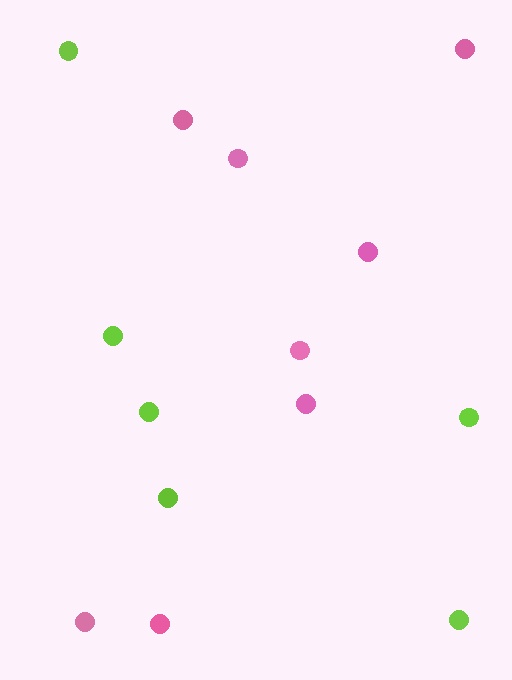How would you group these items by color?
There are 2 groups: one group of pink circles (8) and one group of lime circles (6).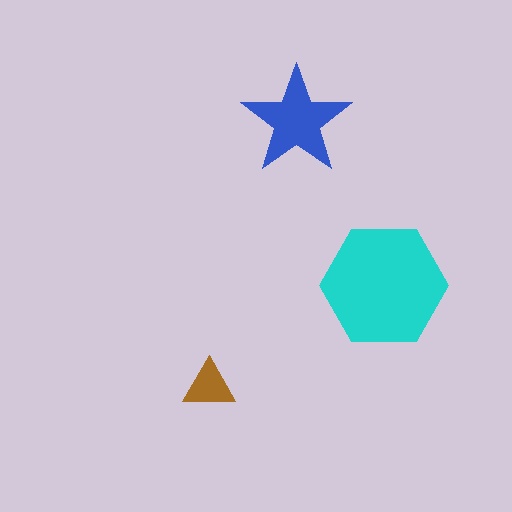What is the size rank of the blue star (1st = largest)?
2nd.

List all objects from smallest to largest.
The brown triangle, the blue star, the cyan hexagon.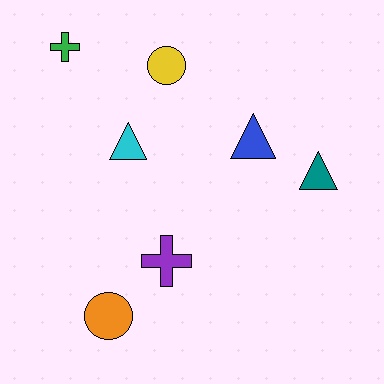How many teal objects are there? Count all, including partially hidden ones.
There is 1 teal object.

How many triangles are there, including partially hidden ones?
There are 3 triangles.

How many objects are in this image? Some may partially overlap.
There are 7 objects.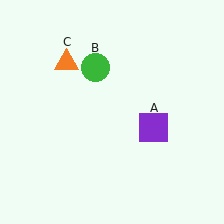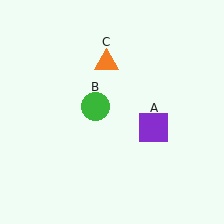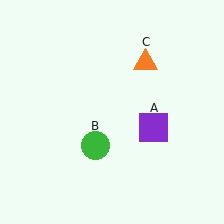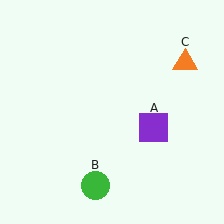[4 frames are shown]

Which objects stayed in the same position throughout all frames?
Purple square (object A) remained stationary.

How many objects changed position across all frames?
2 objects changed position: green circle (object B), orange triangle (object C).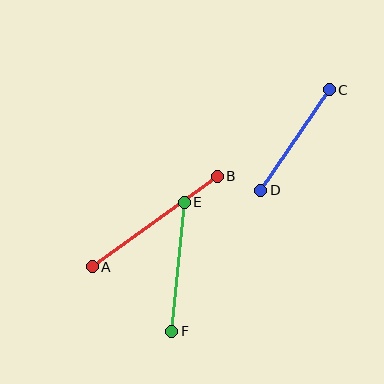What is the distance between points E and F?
The distance is approximately 130 pixels.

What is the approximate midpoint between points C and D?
The midpoint is at approximately (295, 140) pixels.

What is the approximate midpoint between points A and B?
The midpoint is at approximately (155, 221) pixels.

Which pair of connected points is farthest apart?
Points A and B are farthest apart.